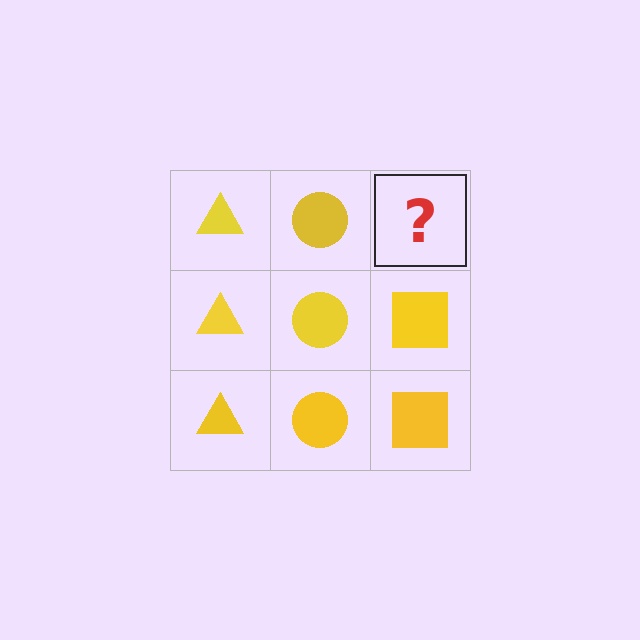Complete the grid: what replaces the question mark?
The question mark should be replaced with a yellow square.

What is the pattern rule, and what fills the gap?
The rule is that each column has a consistent shape. The gap should be filled with a yellow square.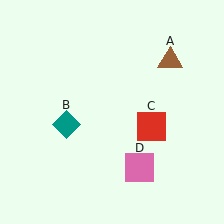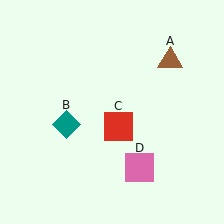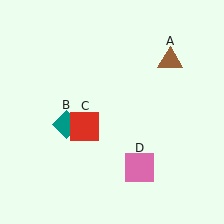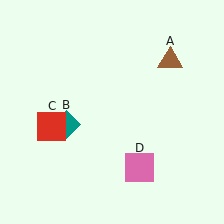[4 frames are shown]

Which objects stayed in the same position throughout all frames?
Brown triangle (object A) and teal diamond (object B) and pink square (object D) remained stationary.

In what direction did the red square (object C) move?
The red square (object C) moved left.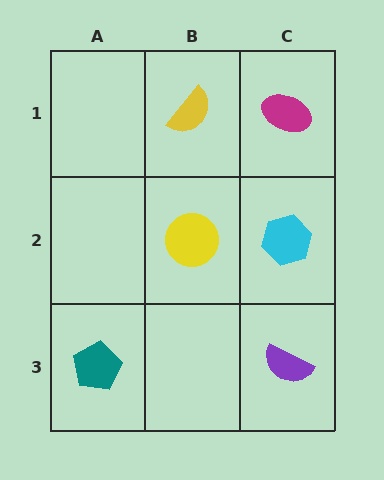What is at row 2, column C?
A cyan hexagon.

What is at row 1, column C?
A magenta ellipse.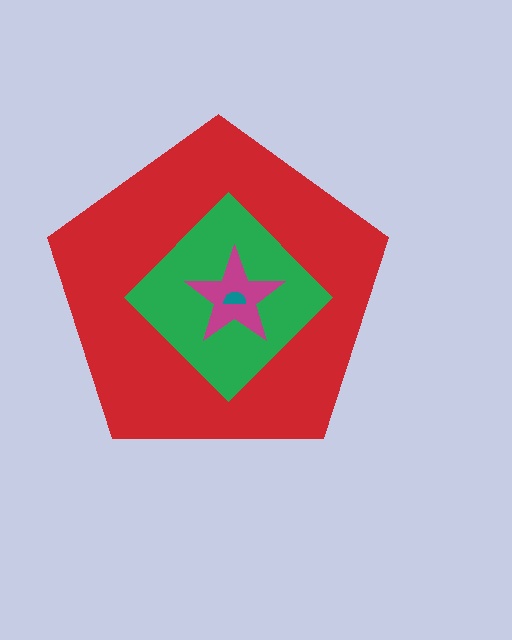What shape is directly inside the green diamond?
The magenta star.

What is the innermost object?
The teal semicircle.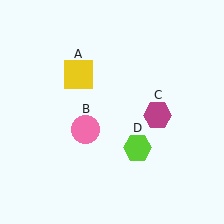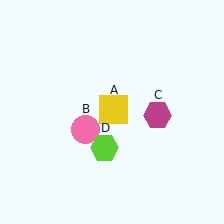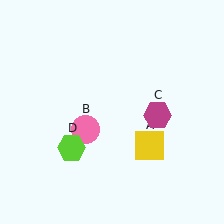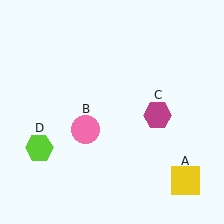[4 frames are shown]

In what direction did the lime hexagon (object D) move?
The lime hexagon (object D) moved left.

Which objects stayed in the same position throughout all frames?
Pink circle (object B) and magenta hexagon (object C) remained stationary.